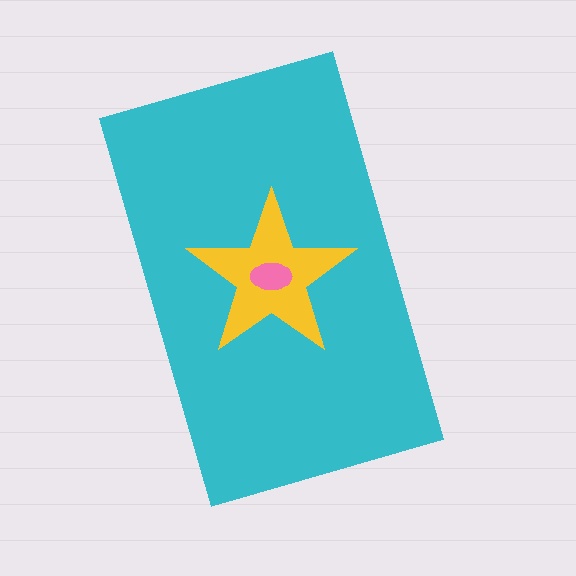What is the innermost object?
The pink ellipse.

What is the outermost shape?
The cyan rectangle.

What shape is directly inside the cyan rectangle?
The yellow star.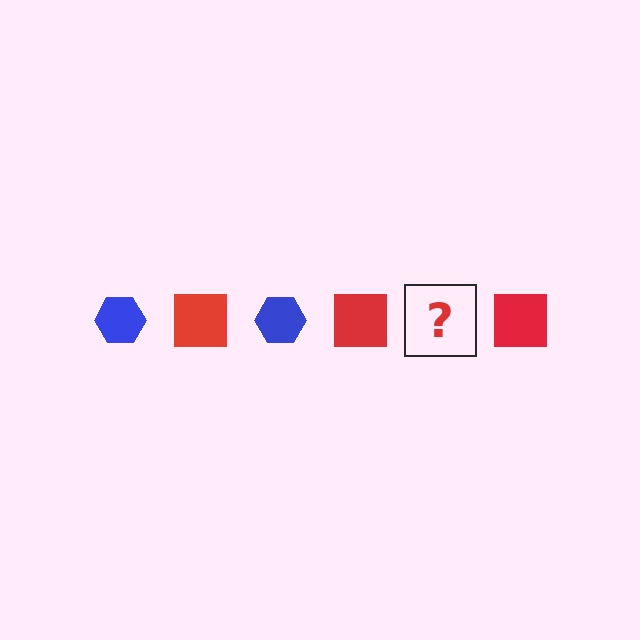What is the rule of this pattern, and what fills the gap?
The rule is that the pattern alternates between blue hexagon and red square. The gap should be filled with a blue hexagon.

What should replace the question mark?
The question mark should be replaced with a blue hexagon.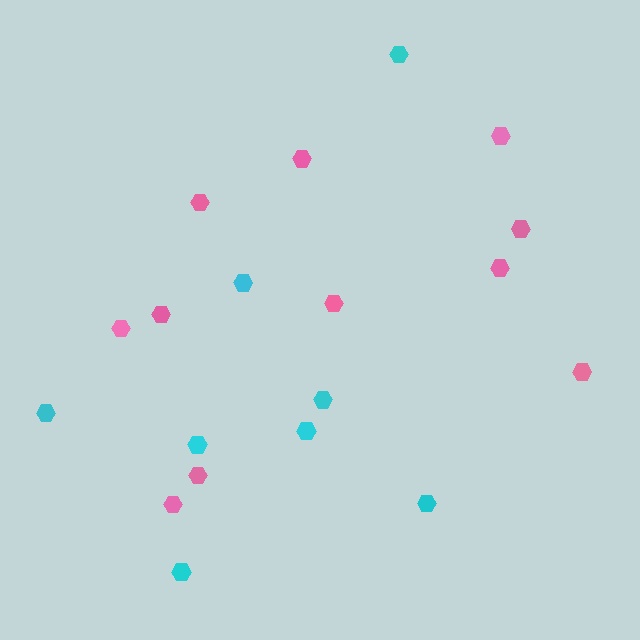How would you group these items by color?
There are 2 groups: one group of pink hexagons (11) and one group of cyan hexagons (8).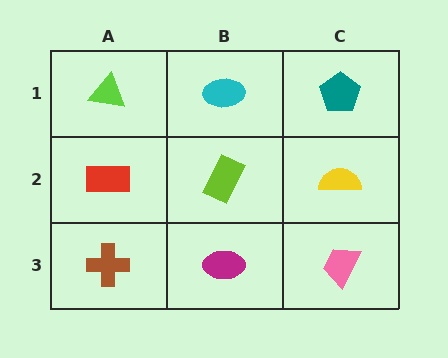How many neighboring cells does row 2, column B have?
4.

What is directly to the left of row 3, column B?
A brown cross.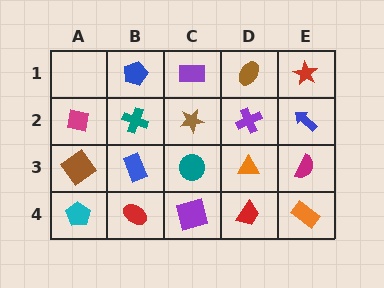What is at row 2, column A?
A magenta square.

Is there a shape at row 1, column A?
No, that cell is empty.